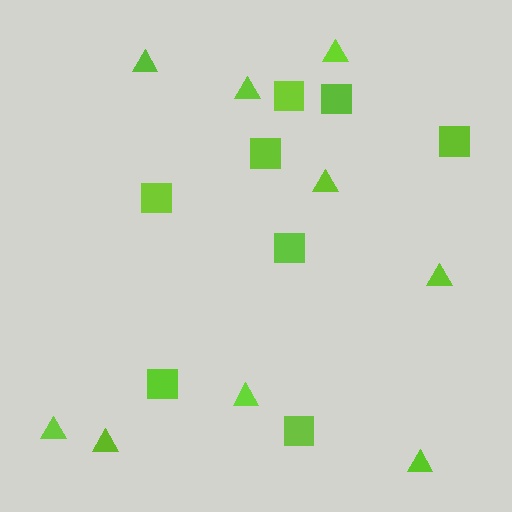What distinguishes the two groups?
There are 2 groups: one group of triangles (9) and one group of squares (8).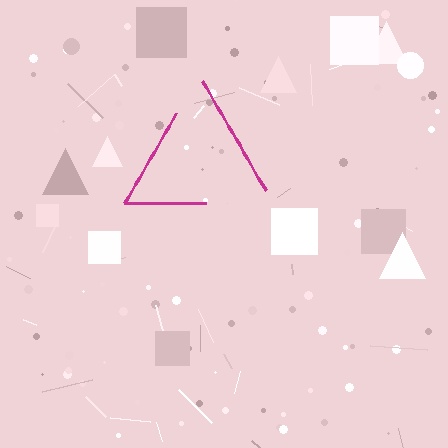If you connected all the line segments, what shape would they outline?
They would outline a triangle.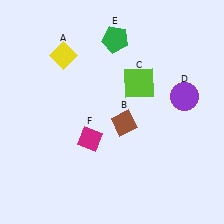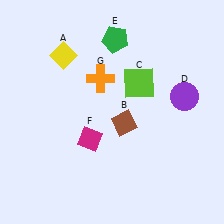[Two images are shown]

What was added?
An orange cross (G) was added in Image 2.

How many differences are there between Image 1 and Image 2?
There is 1 difference between the two images.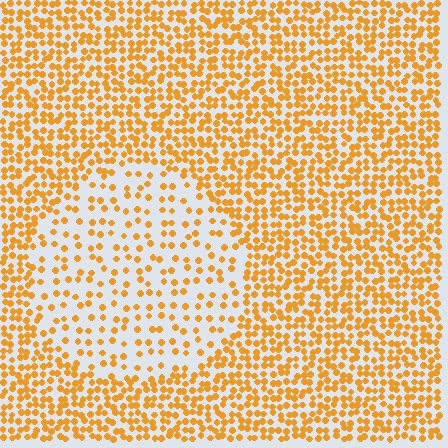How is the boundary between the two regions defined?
The boundary is defined by a change in element density (approximately 2.3x ratio). All elements are the same color, size, and shape.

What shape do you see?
I see a circle.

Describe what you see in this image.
The image contains small orange elements arranged at two different densities. A circle-shaped region is visible where the elements are less densely packed than the surrounding area.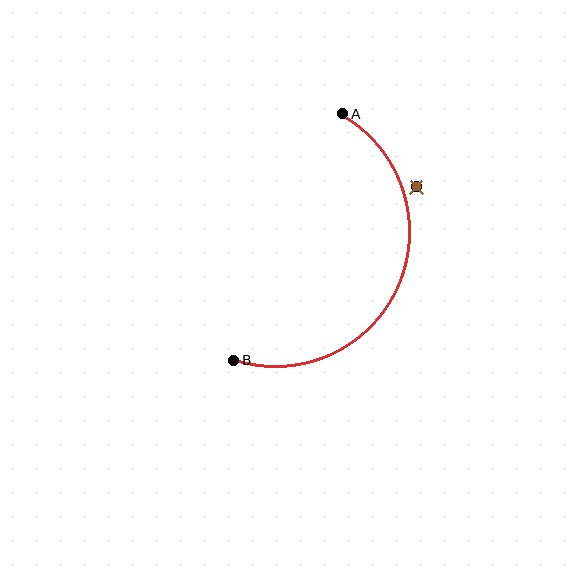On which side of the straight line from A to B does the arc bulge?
The arc bulges to the right of the straight line connecting A and B.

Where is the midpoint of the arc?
The arc midpoint is the point on the curve farthest from the straight line joining A and B. It sits to the right of that line.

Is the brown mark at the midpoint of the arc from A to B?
No — the brown mark does not lie on the arc at all. It sits slightly outside the curve.